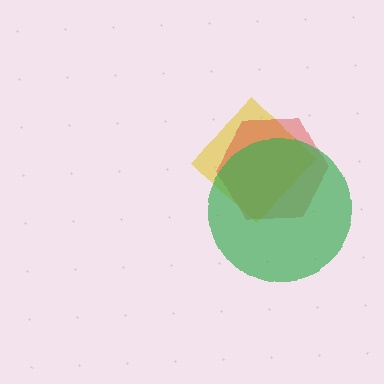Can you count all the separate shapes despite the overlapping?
Yes, there are 3 separate shapes.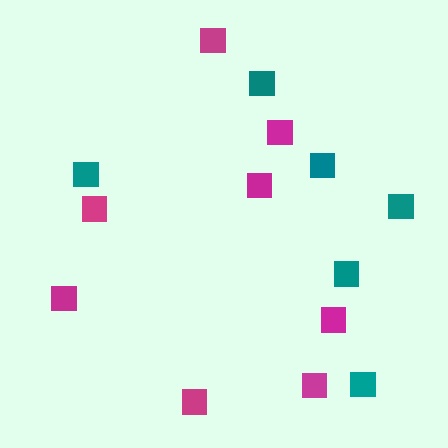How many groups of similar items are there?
There are 2 groups: one group of magenta squares (8) and one group of teal squares (6).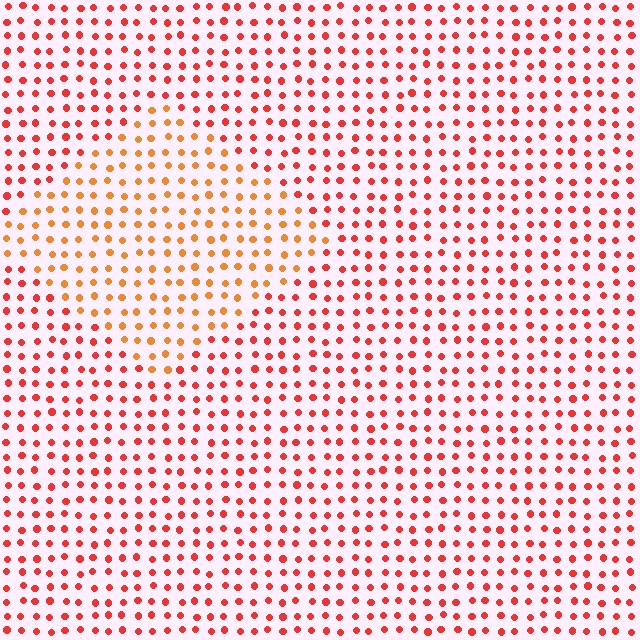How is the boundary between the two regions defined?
The boundary is defined purely by a slight shift in hue (about 28 degrees). Spacing, size, and orientation are identical on both sides.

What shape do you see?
I see a diamond.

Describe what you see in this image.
The image is filled with small red elements in a uniform arrangement. A diamond-shaped region is visible where the elements are tinted to a slightly different hue, forming a subtle color boundary.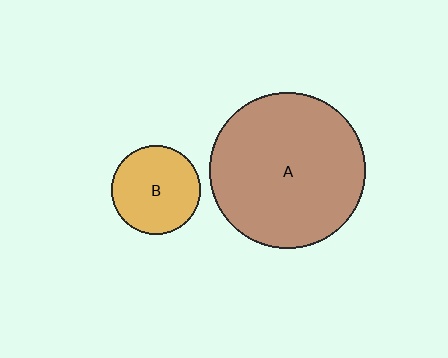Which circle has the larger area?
Circle A (brown).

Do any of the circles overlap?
No, none of the circles overlap.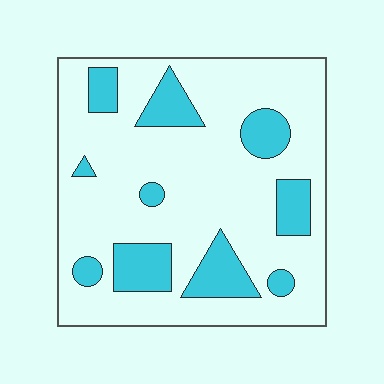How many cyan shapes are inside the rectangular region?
10.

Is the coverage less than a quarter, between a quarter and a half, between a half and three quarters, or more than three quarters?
Less than a quarter.